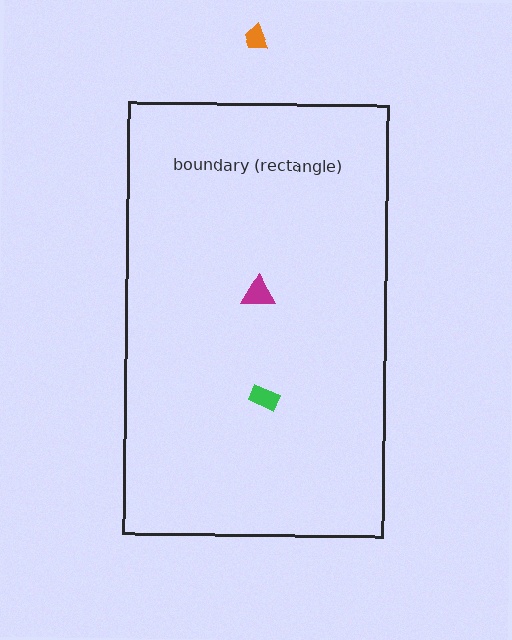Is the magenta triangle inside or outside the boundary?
Inside.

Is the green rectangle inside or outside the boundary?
Inside.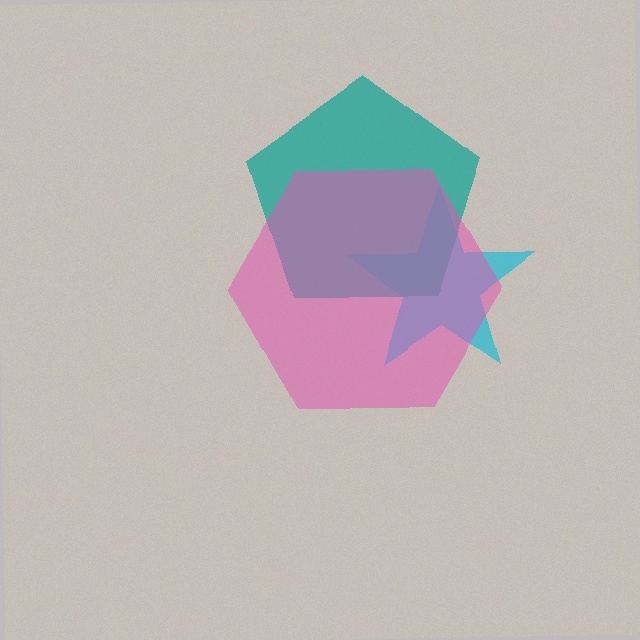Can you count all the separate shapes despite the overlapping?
Yes, there are 3 separate shapes.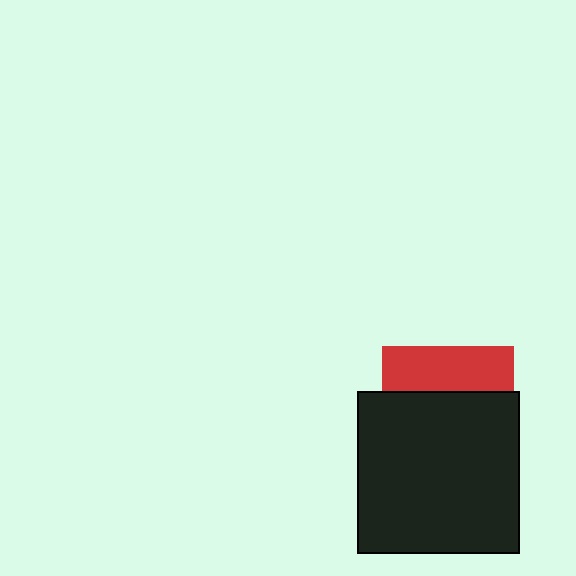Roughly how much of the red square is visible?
A small part of it is visible (roughly 35%).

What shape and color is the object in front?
The object in front is a black square.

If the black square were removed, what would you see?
You would see the complete red square.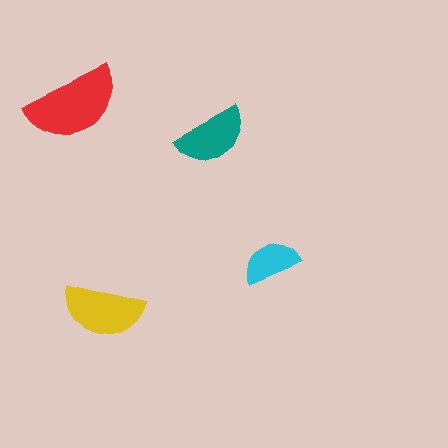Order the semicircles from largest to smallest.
the red one, the yellow one, the teal one, the cyan one.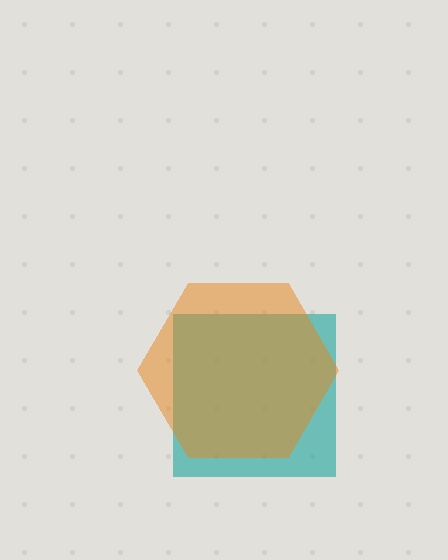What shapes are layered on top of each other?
The layered shapes are: a teal square, an orange hexagon.